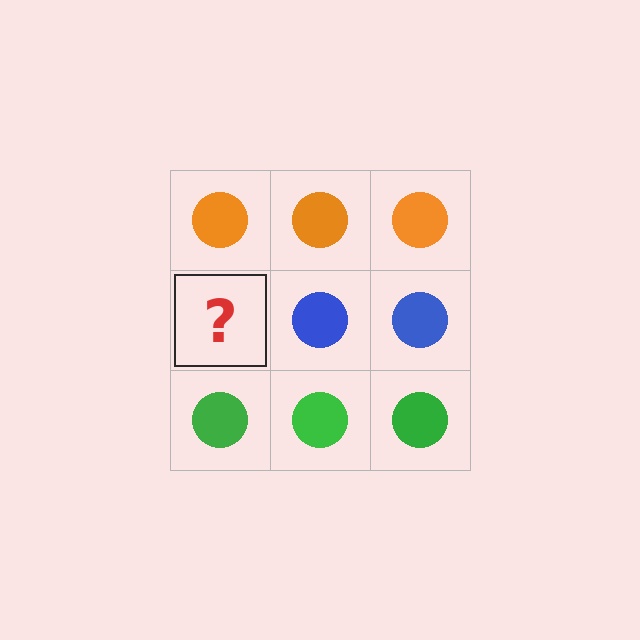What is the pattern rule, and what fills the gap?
The rule is that each row has a consistent color. The gap should be filled with a blue circle.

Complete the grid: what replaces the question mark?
The question mark should be replaced with a blue circle.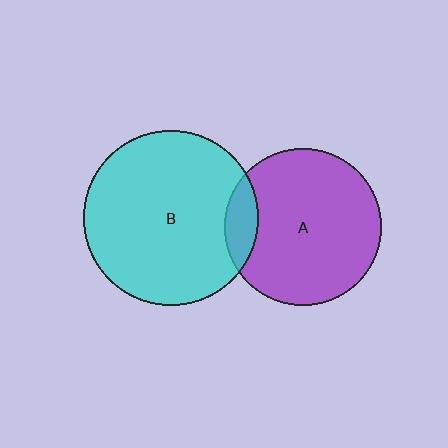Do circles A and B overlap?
Yes.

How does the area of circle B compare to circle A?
Approximately 1.3 times.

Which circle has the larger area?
Circle B (cyan).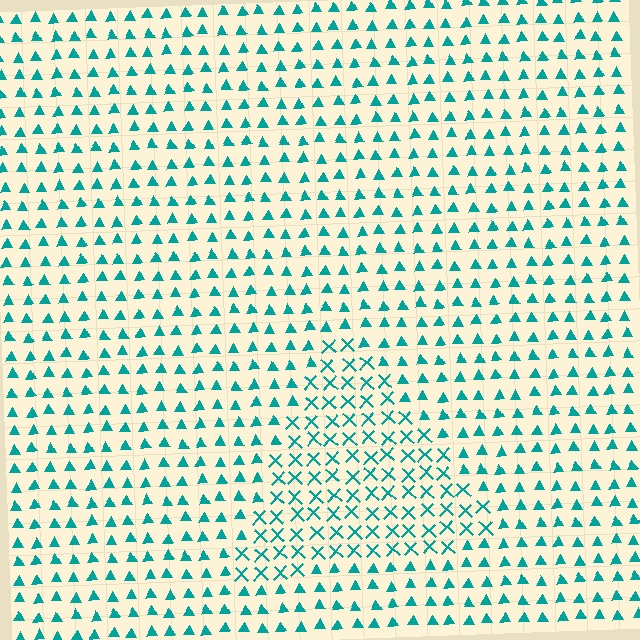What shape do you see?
I see a triangle.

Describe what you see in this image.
The image is filled with small teal elements arranged in a uniform grid. A triangle-shaped region contains X marks, while the surrounding area contains triangles. The boundary is defined purely by the change in element shape.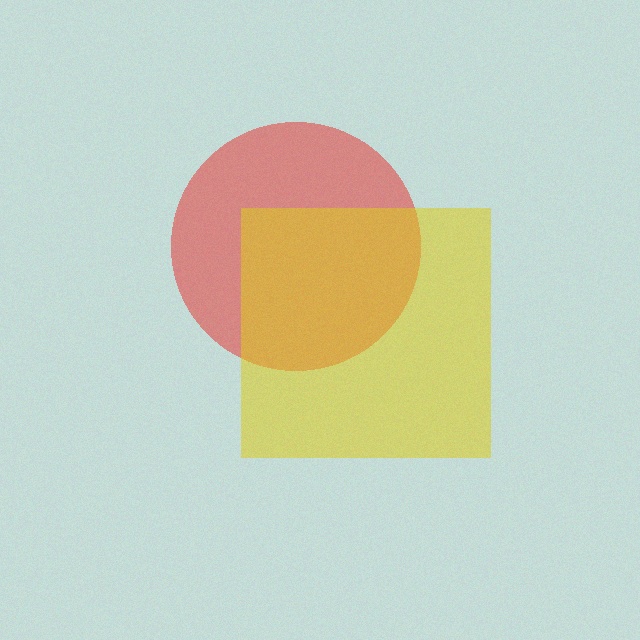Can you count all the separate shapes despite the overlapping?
Yes, there are 2 separate shapes.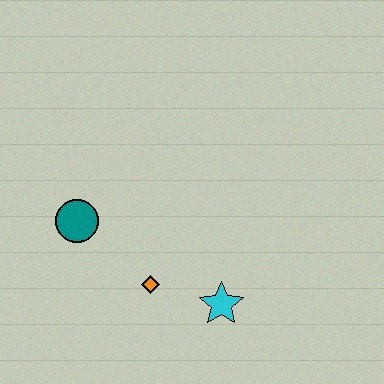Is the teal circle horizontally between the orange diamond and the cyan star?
No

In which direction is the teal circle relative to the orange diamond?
The teal circle is to the left of the orange diamond.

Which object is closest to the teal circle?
The orange diamond is closest to the teal circle.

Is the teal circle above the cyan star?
Yes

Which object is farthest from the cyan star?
The teal circle is farthest from the cyan star.